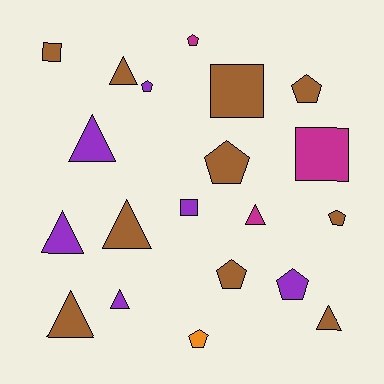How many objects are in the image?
There are 20 objects.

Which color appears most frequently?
Brown, with 10 objects.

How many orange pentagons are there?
There is 1 orange pentagon.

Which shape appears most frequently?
Triangle, with 8 objects.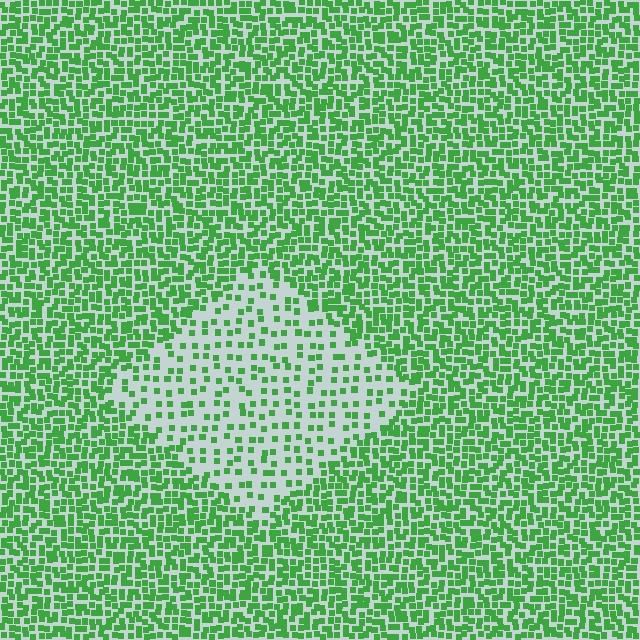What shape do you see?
I see a diamond.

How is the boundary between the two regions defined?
The boundary is defined by a change in element density (approximately 2.5x ratio). All elements are the same color, size, and shape.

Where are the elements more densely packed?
The elements are more densely packed outside the diamond boundary.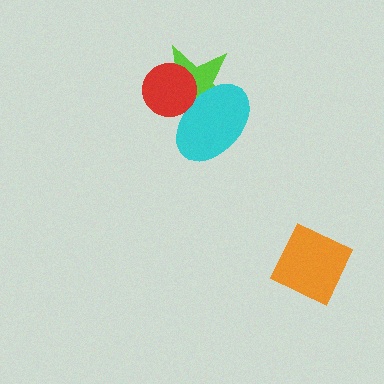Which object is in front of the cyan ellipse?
The red circle is in front of the cyan ellipse.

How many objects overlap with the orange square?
0 objects overlap with the orange square.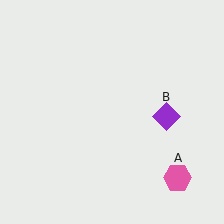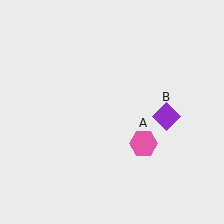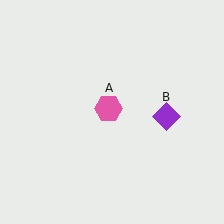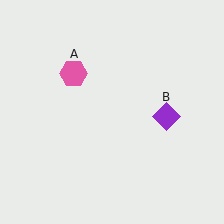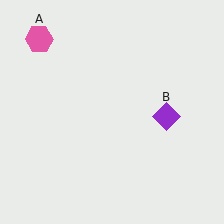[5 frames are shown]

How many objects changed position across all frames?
1 object changed position: pink hexagon (object A).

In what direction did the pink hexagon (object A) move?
The pink hexagon (object A) moved up and to the left.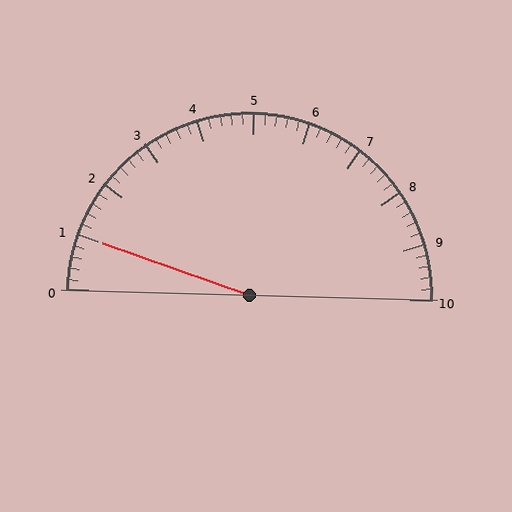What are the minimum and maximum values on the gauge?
The gauge ranges from 0 to 10.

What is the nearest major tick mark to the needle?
The nearest major tick mark is 1.